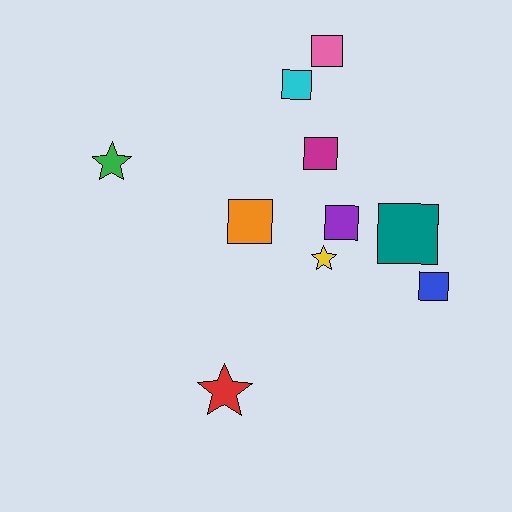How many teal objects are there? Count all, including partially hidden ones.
There is 1 teal object.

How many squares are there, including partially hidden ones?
There are 7 squares.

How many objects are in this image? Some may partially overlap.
There are 10 objects.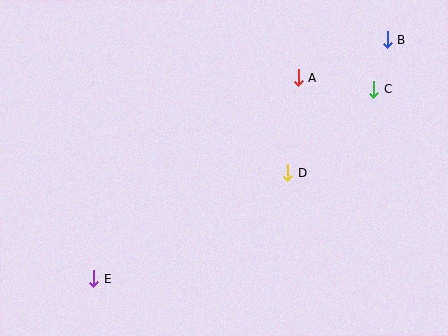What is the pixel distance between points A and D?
The distance between A and D is 95 pixels.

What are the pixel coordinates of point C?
Point C is at (374, 90).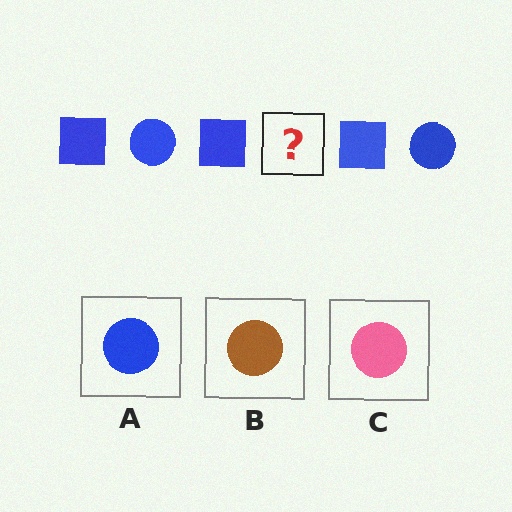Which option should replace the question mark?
Option A.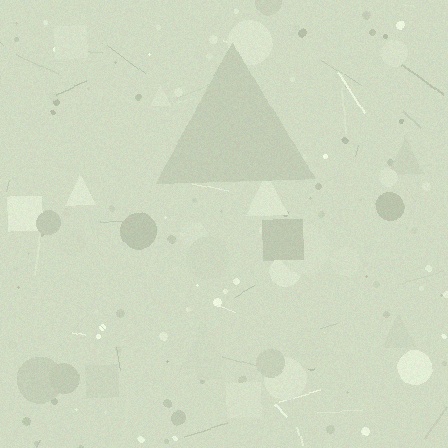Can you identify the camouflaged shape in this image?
The camouflaged shape is a triangle.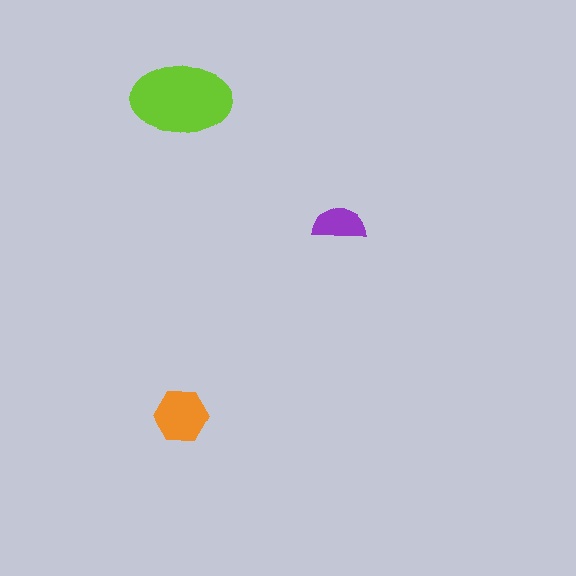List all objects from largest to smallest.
The lime ellipse, the orange hexagon, the purple semicircle.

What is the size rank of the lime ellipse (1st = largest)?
1st.